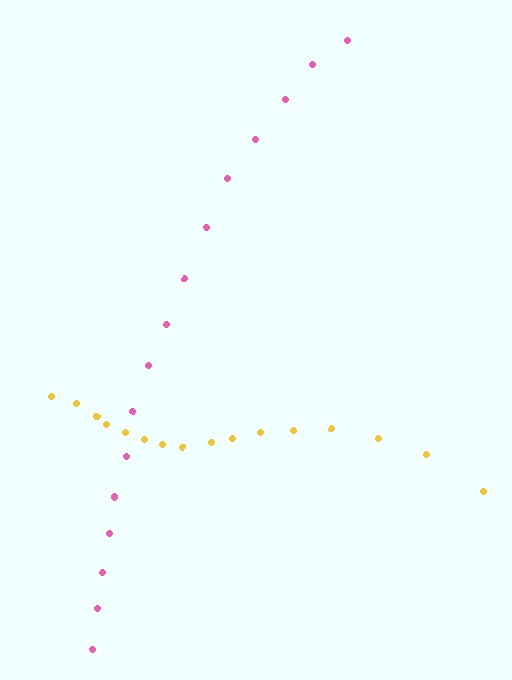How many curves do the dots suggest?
There are 2 distinct paths.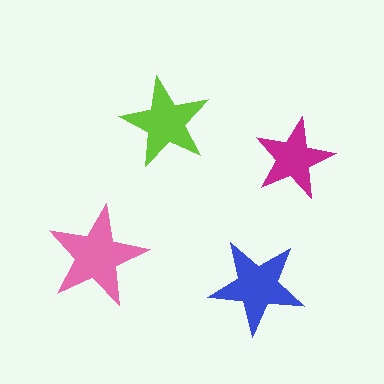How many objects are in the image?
There are 4 objects in the image.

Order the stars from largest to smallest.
the pink one, the blue one, the lime one, the magenta one.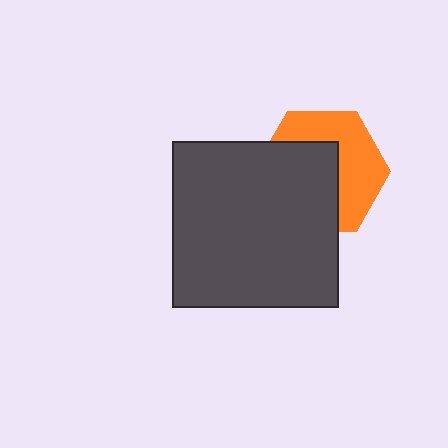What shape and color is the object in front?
The object in front is a dark gray square.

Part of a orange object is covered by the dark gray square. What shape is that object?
It is a hexagon.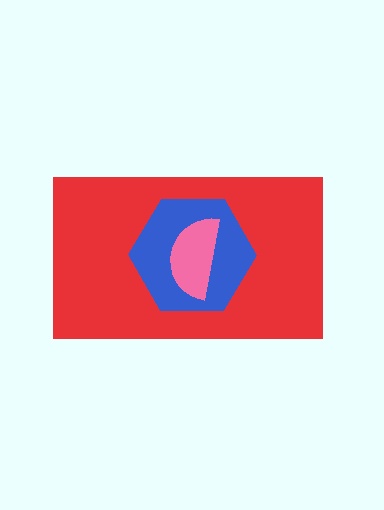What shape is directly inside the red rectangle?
The blue hexagon.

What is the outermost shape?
The red rectangle.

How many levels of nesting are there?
3.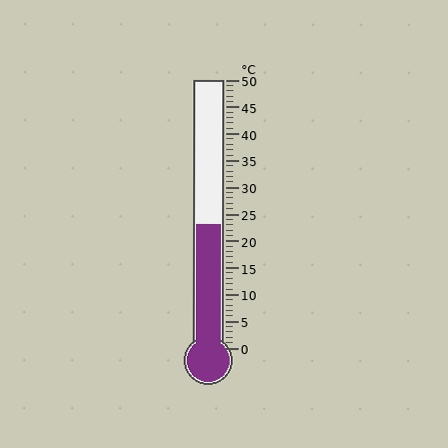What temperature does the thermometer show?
The thermometer shows approximately 23°C.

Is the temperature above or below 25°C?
The temperature is below 25°C.